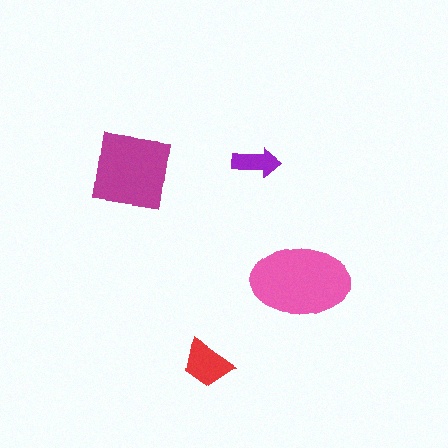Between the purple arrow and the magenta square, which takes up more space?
The magenta square.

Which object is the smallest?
The purple arrow.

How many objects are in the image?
There are 4 objects in the image.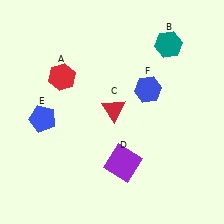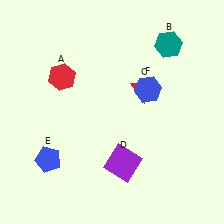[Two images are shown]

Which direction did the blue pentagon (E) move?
The blue pentagon (E) moved down.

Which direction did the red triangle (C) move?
The red triangle (C) moved right.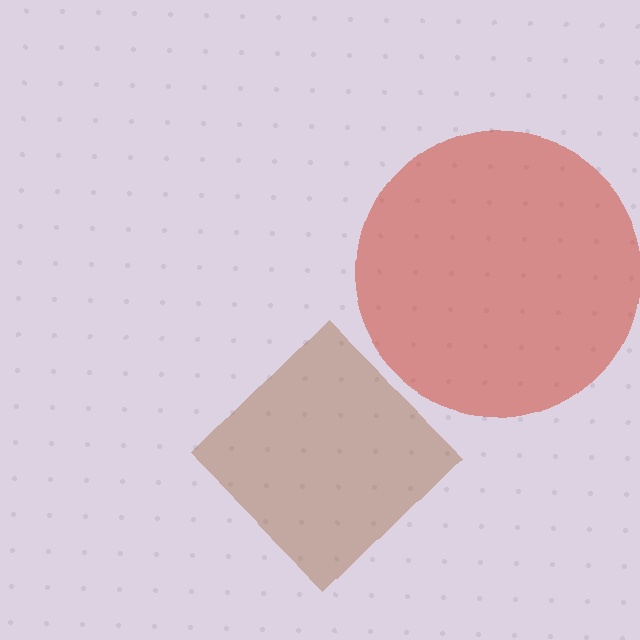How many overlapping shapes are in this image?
There are 2 overlapping shapes in the image.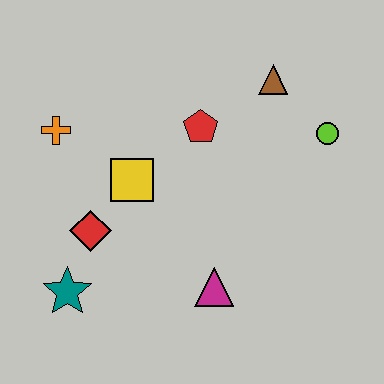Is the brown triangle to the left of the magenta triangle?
No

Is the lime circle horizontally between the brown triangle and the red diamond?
No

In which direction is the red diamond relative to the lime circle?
The red diamond is to the left of the lime circle.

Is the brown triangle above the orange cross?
Yes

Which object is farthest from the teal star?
The lime circle is farthest from the teal star.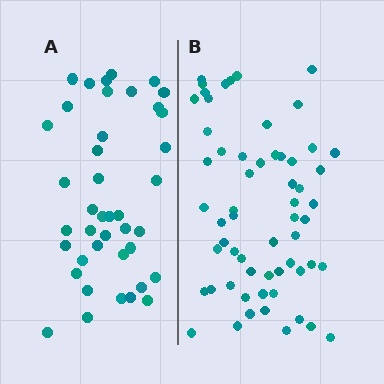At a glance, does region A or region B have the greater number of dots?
Region B (the right region) has more dots.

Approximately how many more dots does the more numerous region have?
Region B has approximately 20 more dots than region A.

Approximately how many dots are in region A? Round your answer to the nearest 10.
About 40 dots. (The exact count is 41, which rounds to 40.)